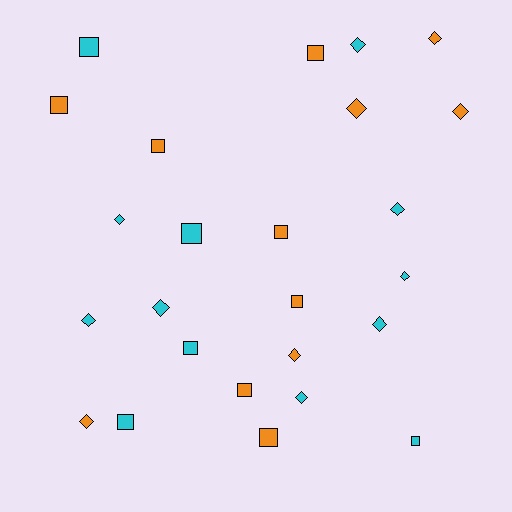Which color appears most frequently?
Cyan, with 13 objects.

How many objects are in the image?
There are 25 objects.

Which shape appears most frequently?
Diamond, with 13 objects.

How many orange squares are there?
There are 7 orange squares.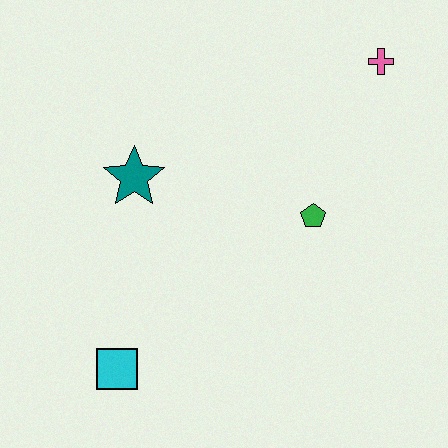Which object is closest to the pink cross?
The green pentagon is closest to the pink cross.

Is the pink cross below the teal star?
No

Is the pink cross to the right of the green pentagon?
Yes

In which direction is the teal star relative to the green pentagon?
The teal star is to the left of the green pentagon.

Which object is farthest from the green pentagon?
The cyan square is farthest from the green pentagon.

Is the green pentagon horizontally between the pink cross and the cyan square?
Yes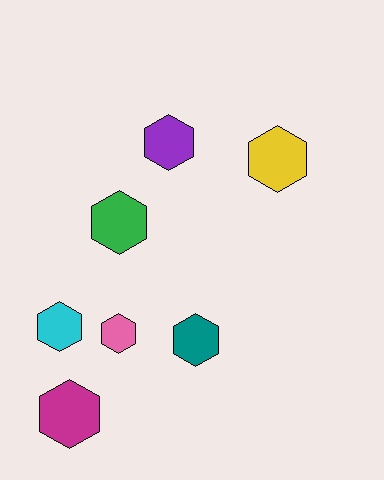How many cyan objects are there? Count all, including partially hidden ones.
There is 1 cyan object.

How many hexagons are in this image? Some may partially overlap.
There are 7 hexagons.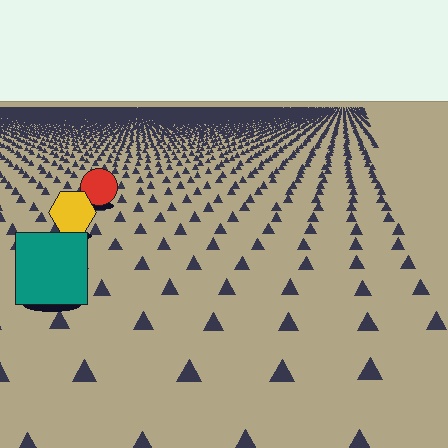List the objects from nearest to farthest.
From nearest to farthest: the teal square, the yellow hexagon, the red circle.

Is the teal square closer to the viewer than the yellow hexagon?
Yes. The teal square is closer — you can tell from the texture gradient: the ground texture is coarser near it.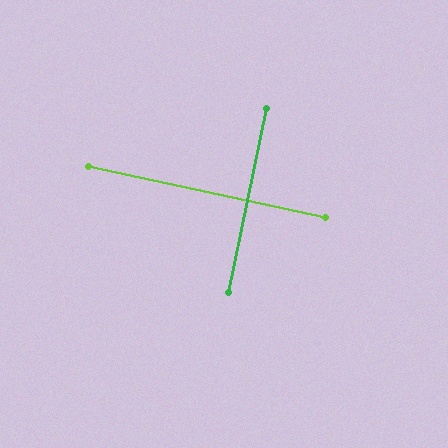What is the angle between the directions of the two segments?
Approximately 90 degrees.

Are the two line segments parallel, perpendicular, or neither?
Perpendicular — they meet at approximately 90°.